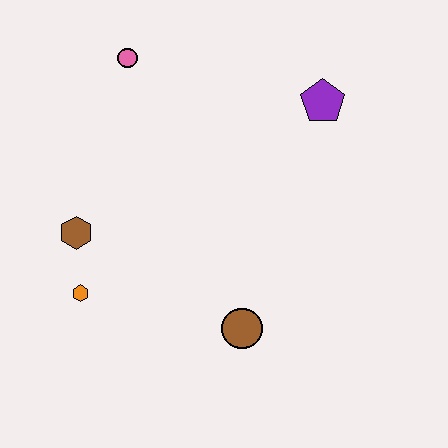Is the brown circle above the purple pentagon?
No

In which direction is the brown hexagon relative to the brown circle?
The brown hexagon is to the left of the brown circle.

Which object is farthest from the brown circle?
The pink circle is farthest from the brown circle.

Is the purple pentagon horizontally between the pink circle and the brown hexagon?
No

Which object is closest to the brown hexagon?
The orange hexagon is closest to the brown hexagon.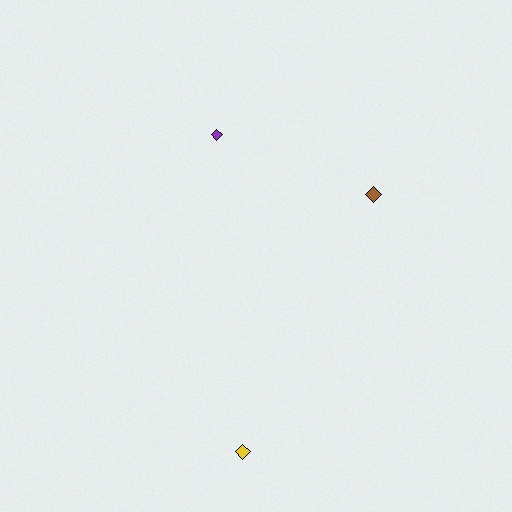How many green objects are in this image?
There are no green objects.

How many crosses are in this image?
There are no crosses.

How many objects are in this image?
There are 3 objects.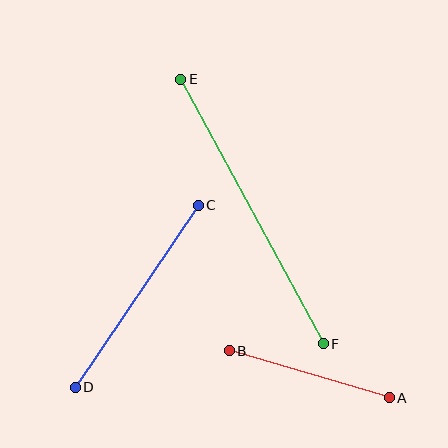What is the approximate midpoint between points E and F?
The midpoint is at approximately (252, 211) pixels.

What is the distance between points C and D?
The distance is approximately 220 pixels.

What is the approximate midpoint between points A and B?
The midpoint is at approximately (309, 374) pixels.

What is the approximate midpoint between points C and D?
The midpoint is at approximately (137, 296) pixels.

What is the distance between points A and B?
The distance is approximately 167 pixels.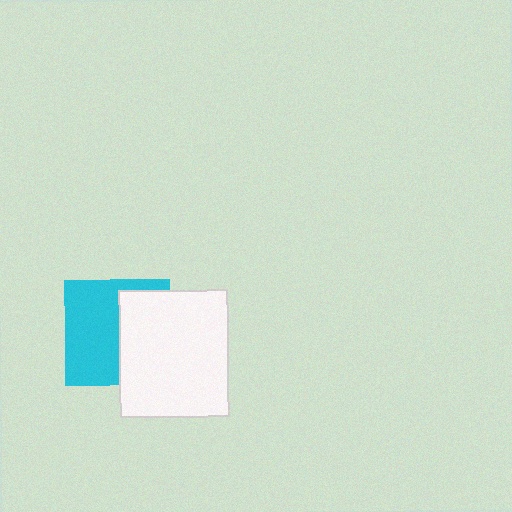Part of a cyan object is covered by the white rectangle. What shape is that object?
It is a square.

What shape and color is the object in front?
The object in front is a white rectangle.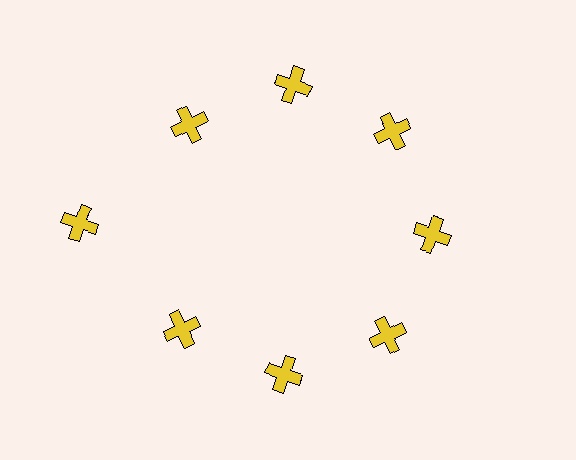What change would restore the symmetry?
The symmetry would be restored by moving it inward, back onto the ring so that all 8 crosses sit at equal angles and equal distance from the center.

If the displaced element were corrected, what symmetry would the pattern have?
It would have 8-fold rotational symmetry — the pattern would map onto itself every 45 degrees.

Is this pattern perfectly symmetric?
No. The 8 yellow crosses are arranged in a ring, but one element near the 9 o'clock position is pushed outward from the center, breaking the 8-fold rotational symmetry.